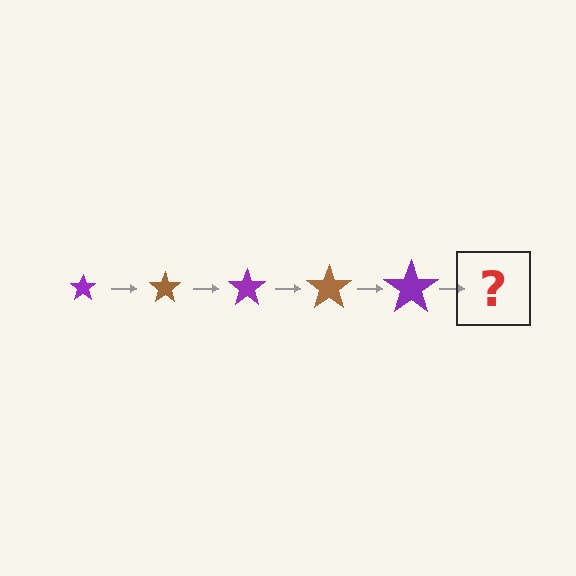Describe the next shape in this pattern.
It should be a brown star, larger than the previous one.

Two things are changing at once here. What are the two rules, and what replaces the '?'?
The two rules are that the star grows larger each step and the color cycles through purple and brown. The '?' should be a brown star, larger than the previous one.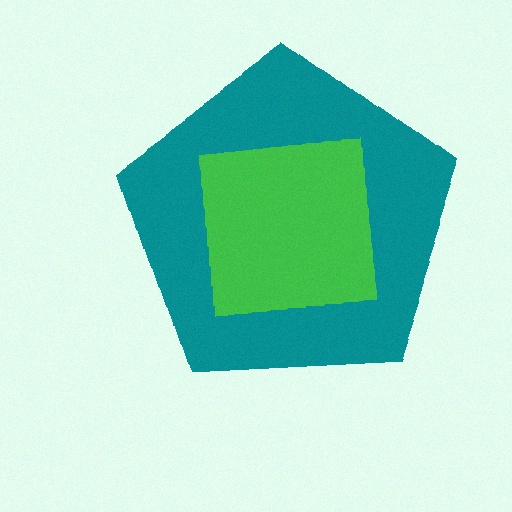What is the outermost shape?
The teal pentagon.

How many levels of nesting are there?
2.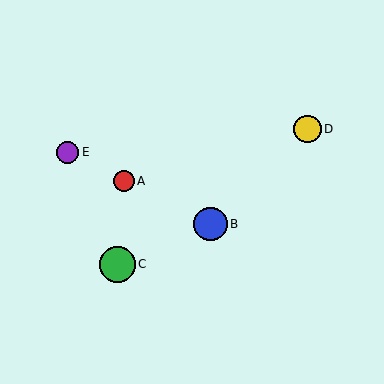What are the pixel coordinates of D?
Object D is at (308, 129).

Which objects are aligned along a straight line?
Objects A, B, E are aligned along a straight line.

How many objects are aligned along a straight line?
3 objects (A, B, E) are aligned along a straight line.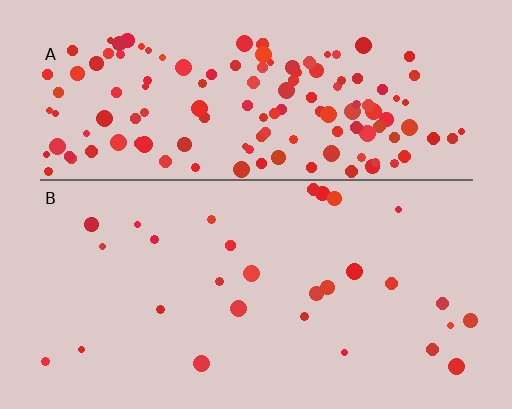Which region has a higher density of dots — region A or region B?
A (the top).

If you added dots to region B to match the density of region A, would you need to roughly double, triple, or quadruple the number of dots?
Approximately quadruple.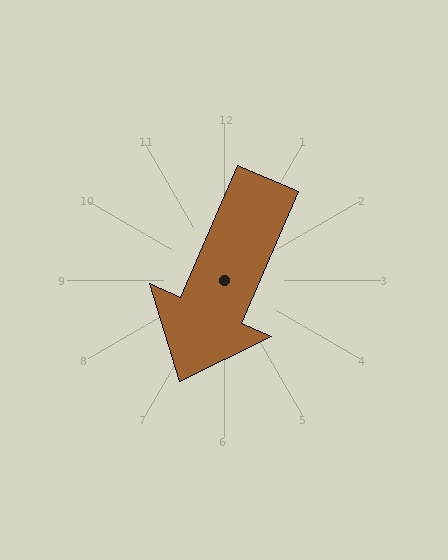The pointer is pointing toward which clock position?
Roughly 7 o'clock.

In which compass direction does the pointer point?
Southwest.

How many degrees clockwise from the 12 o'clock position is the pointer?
Approximately 204 degrees.